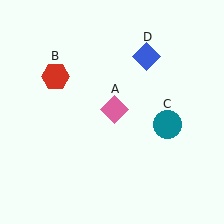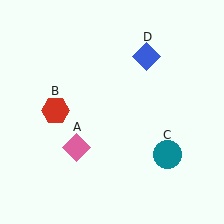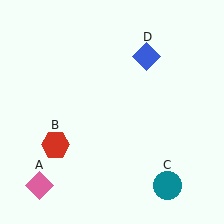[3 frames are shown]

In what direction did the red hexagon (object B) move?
The red hexagon (object B) moved down.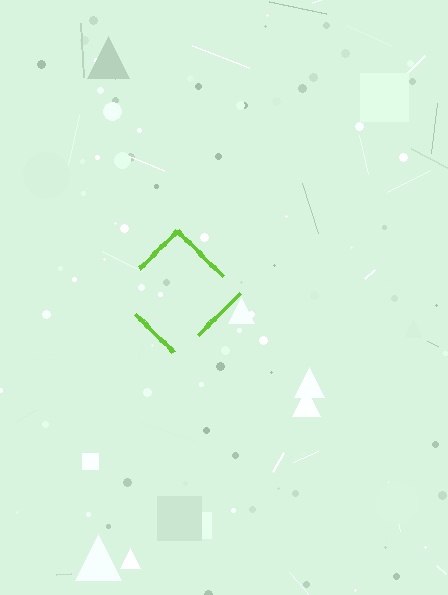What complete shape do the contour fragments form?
The contour fragments form a diamond.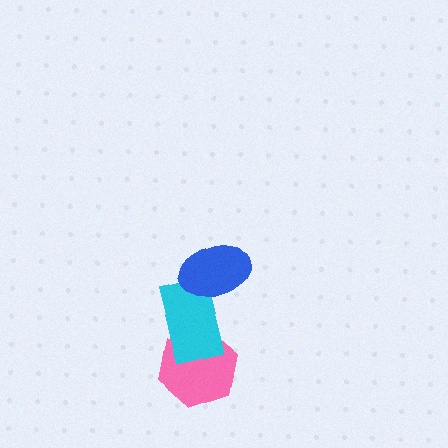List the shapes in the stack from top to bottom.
From top to bottom: the blue ellipse, the cyan rectangle, the pink hexagon.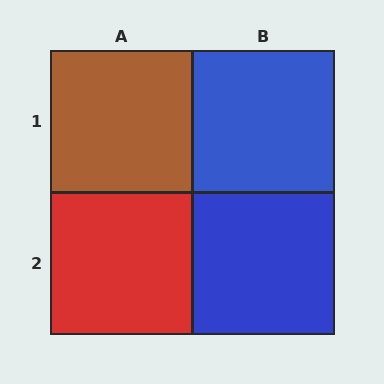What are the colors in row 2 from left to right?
Red, blue.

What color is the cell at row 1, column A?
Brown.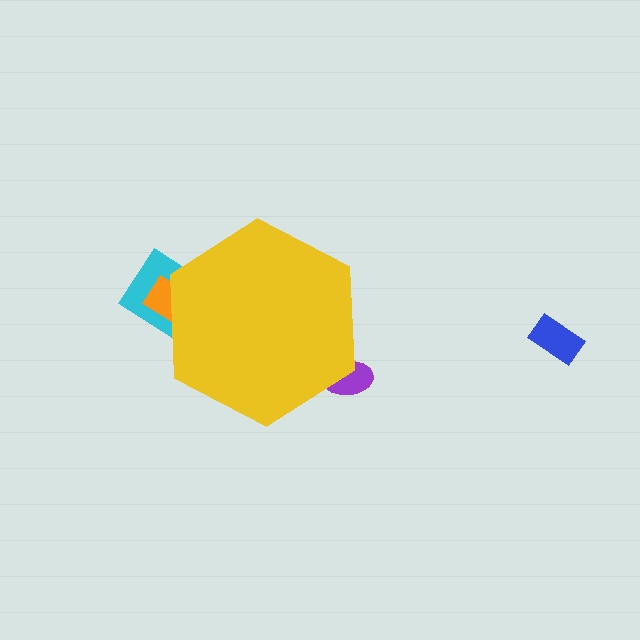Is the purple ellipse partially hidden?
Yes, the purple ellipse is partially hidden behind the yellow hexagon.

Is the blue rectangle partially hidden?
No, the blue rectangle is fully visible.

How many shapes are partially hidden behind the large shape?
3 shapes are partially hidden.